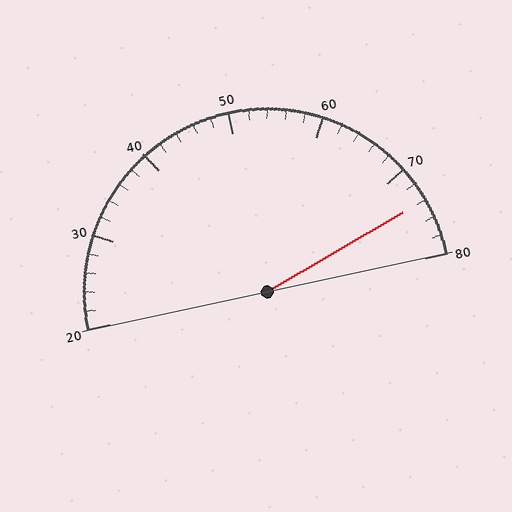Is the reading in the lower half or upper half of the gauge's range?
The reading is in the upper half of the range (20 to 80).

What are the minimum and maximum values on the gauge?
The gauge ranges from 20 to 80.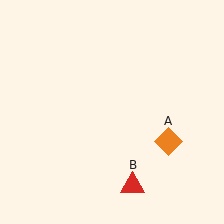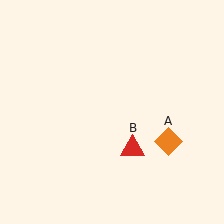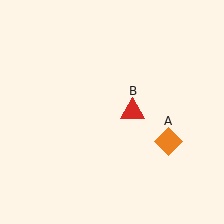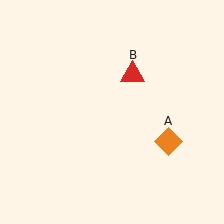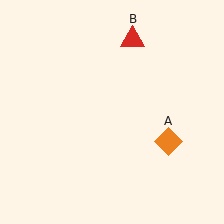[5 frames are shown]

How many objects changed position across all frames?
1 object changed position: red triangle (object B).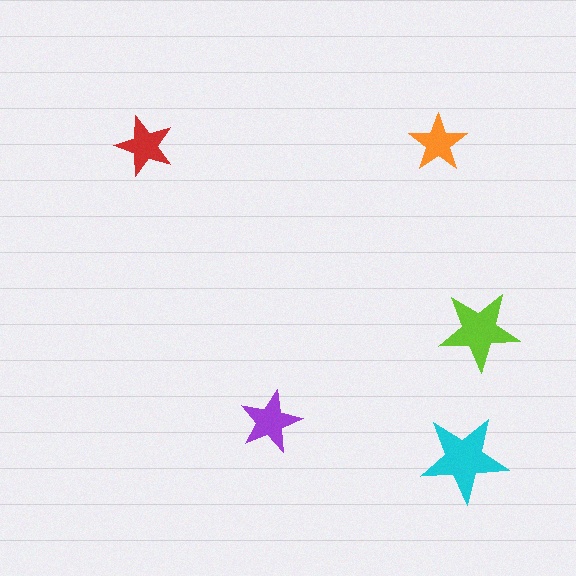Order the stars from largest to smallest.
the cyan one, the lime one, the purple one, the red one, the orange one.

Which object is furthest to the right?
The lime star is rightmost.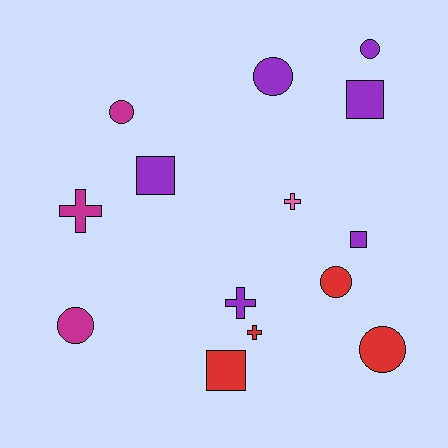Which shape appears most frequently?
Circle, with 6 objects.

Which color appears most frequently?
Purple, with 6 objects.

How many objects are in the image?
There are 14 objects.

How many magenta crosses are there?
There is 1 magenta cross.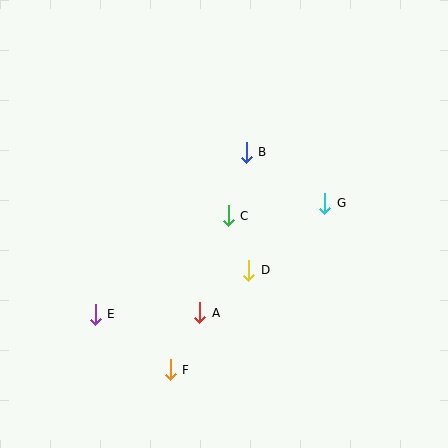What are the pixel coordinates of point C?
Point C is at (228, 216).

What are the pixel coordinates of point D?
Point D is at (249, 270).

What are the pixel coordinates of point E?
Point E is at (95, 314).